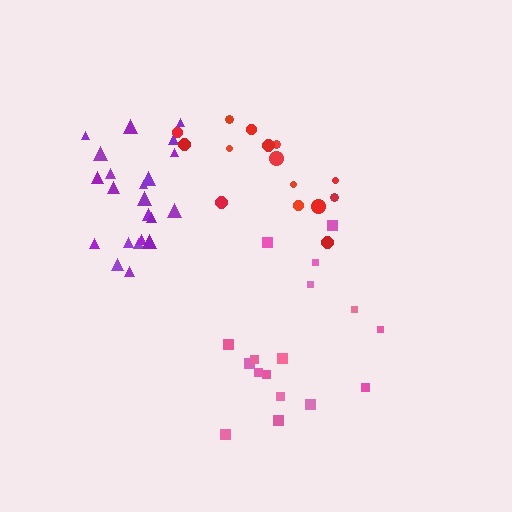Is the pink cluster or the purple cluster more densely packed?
Purple.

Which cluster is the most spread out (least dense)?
Pink.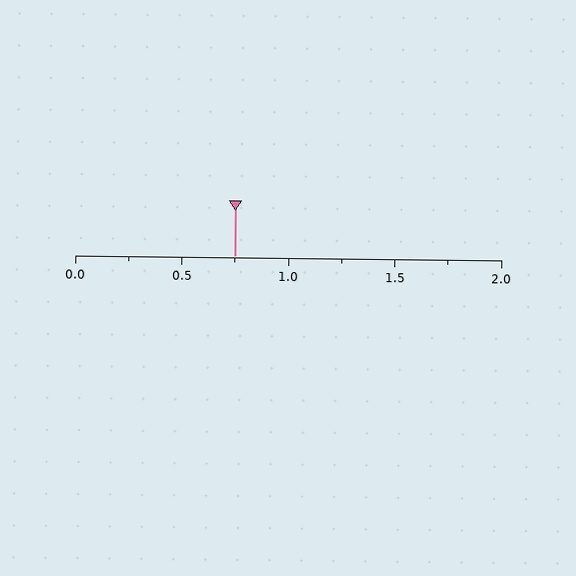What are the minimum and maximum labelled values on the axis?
The axis runs from 0.0 to 2.0.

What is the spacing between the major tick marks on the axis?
The major ticks are spaced 0.5 apart.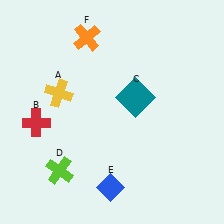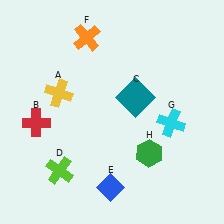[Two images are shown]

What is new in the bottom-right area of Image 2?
A green hexagon (H) was added in the bottom-right area of Image 2.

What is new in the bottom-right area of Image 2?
A cyan cross (G) was added in the bottom-right area of Image 2.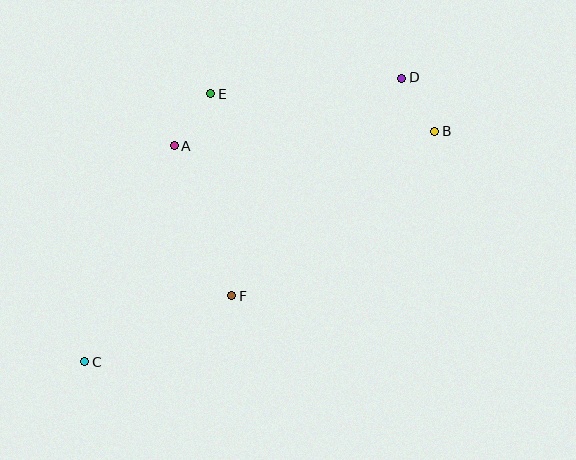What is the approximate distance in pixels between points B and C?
The distance between B and C is approximately 419 pixels.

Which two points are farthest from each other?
Points C and D are farthest from each other.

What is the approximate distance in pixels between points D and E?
The distance between D and E is approximately 191 pixels.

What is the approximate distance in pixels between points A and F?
The distance between A and F is approximately 161 pixels.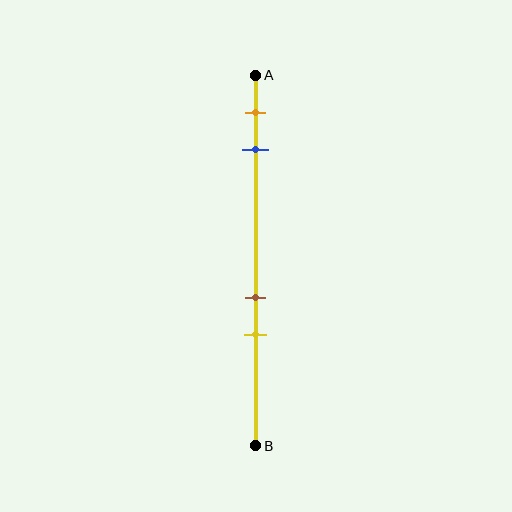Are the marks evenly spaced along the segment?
No, the marks are not evenly spaced.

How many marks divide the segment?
There are 4 marks dividing the segment.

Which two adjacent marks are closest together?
The brown and yellow marks are the closest adjacent pair.